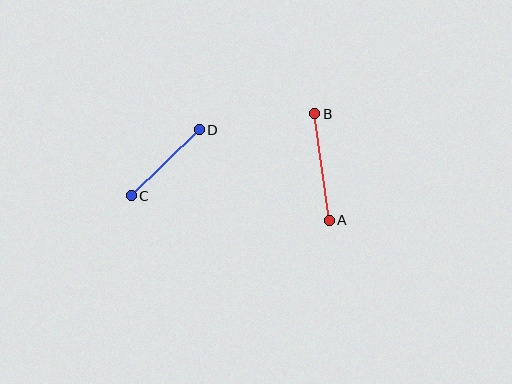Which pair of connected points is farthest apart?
Points A and B are farthest apart.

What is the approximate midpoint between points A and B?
The midpoint is at approximately (322, 167) pixels.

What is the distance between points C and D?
The distance is approximately 95 pixels.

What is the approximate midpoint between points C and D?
The midpoint is at approximately (165, 163) pixels.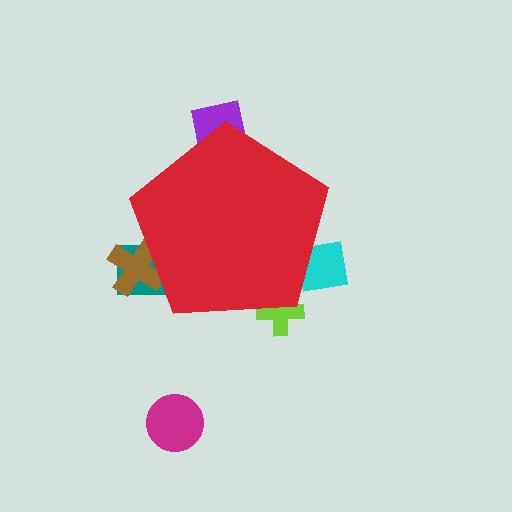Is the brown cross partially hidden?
Yes, the brown cross is partially hidden behind the red pentagon.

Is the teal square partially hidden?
Yes, the teal square is partially hidden behind the red pentagon.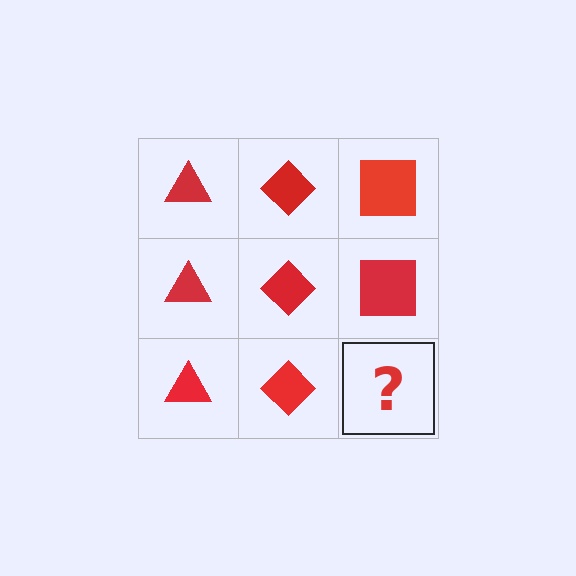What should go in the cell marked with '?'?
The missing cell should contain a red square.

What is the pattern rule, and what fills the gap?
The rule is that each column has a consistent shape. The gap should be filled with a red square.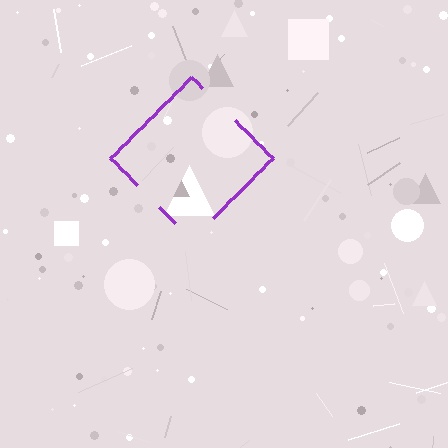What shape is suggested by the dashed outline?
The dashed outline suggests a diamond.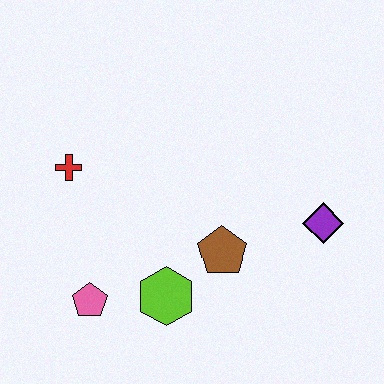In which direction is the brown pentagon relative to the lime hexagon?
The brown pentagon is to the right of the lime hexagon.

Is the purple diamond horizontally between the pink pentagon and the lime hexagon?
No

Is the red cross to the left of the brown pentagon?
Yes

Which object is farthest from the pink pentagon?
The purple diamond is farthest from the pink pentagon.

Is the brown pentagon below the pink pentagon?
No